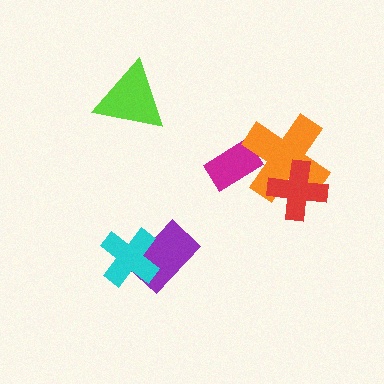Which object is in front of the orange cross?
The red cross is in front of the orange cross.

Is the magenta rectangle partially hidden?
Yes, it is partially covered by another shape.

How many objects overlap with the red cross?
1 object overlaps with the red cross.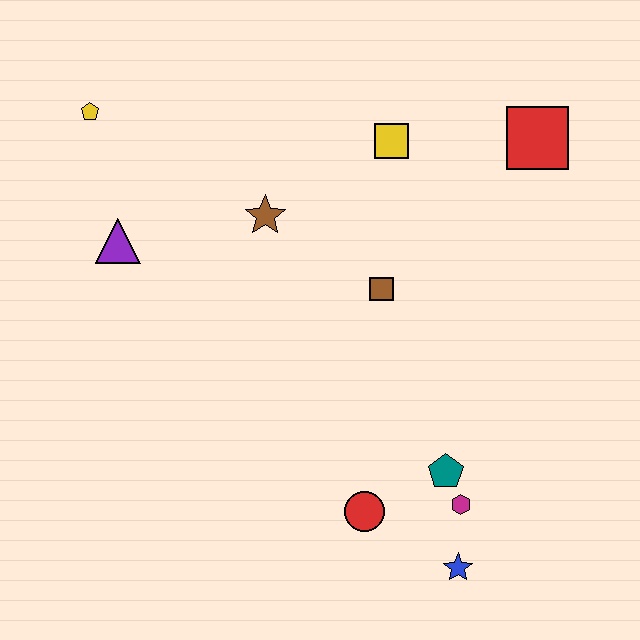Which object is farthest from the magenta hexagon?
The yellow pentagon is farthest from the magenta hexagon.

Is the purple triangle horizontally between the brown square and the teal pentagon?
No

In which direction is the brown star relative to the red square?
The brown star is to the left of the red square.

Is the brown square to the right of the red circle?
Yes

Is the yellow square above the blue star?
Yes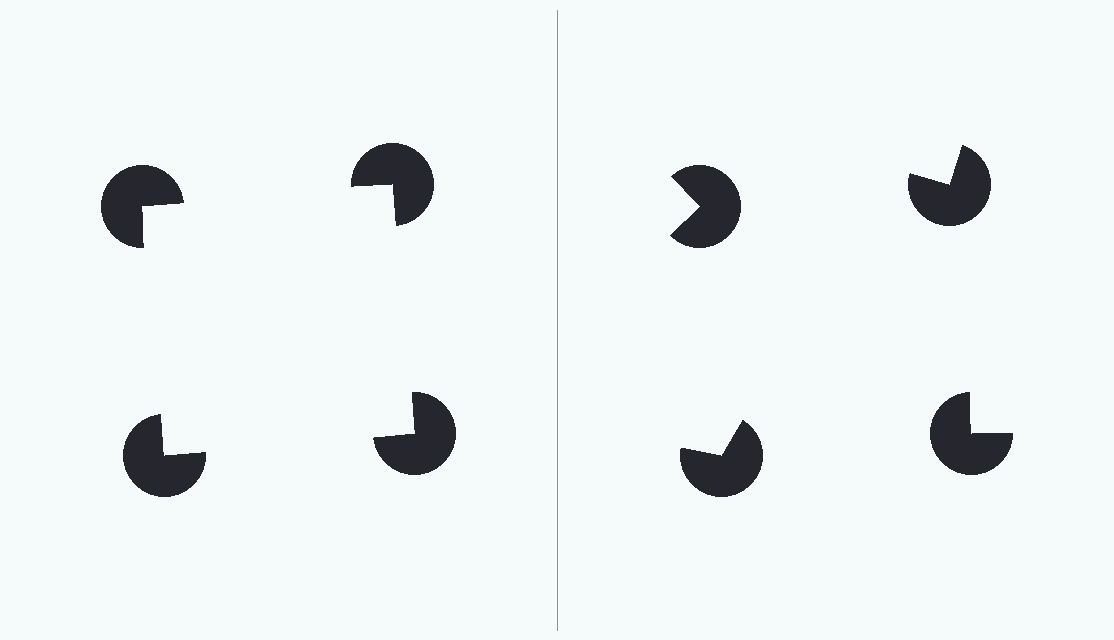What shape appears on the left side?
An illusory square.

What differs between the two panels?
The pac-man discs are positioned identically on both sides; only the wedge orientations differ. On the left they align to a square; on the right they are misaligned.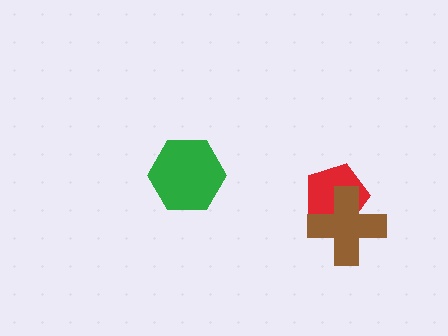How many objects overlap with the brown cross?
1 object overlaps with the brown cross.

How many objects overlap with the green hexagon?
0 objects overlap with the green hexagon.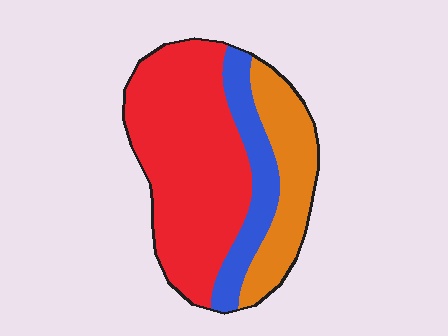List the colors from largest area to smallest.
From largest to smallest: red, orange, blue.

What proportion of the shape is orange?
Orange covers around 25% of the shape.